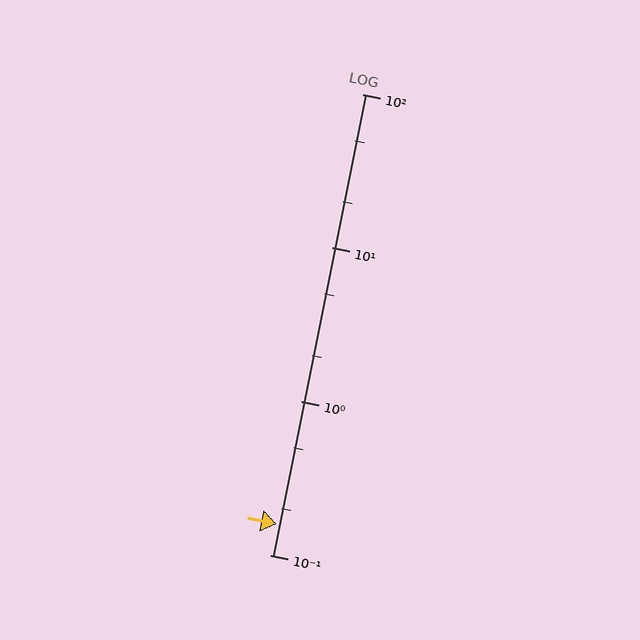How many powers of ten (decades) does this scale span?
The scale spans 3 decades, from 0.1 to 100.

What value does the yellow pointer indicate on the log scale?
The pointer indicates approximately 0.16.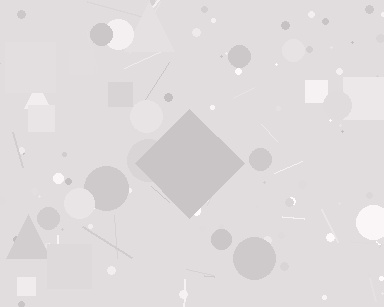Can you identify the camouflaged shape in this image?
The camouflaged shape is a diamond.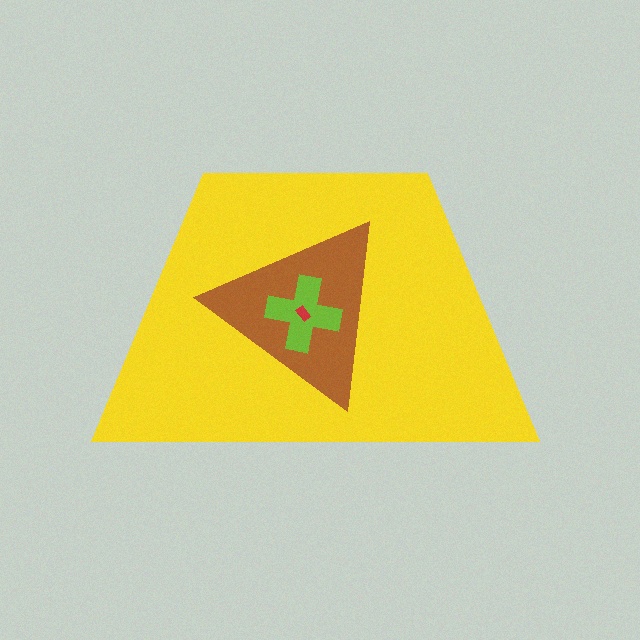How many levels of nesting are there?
4.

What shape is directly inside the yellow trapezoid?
The brown triangle.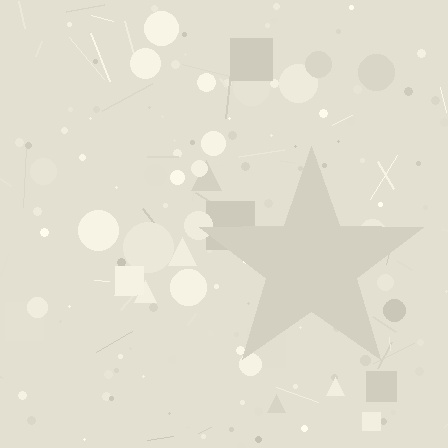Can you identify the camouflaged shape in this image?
The camouflaged shape is a star.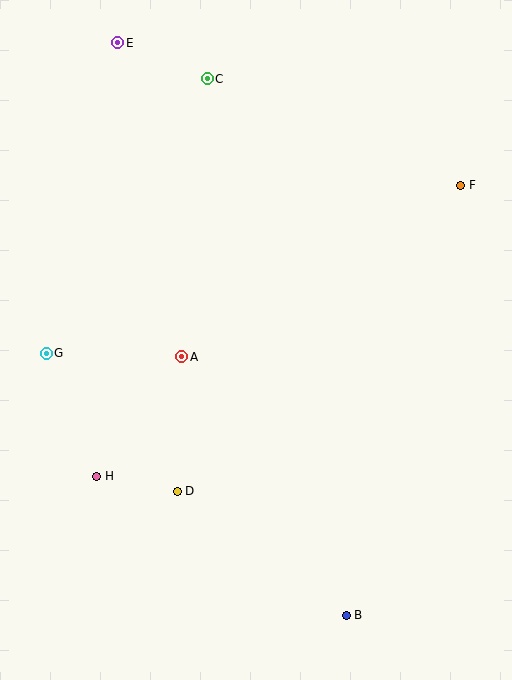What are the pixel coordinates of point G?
Point G is at (46, 353).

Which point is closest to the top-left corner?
Point E is closest to the top-left corner.